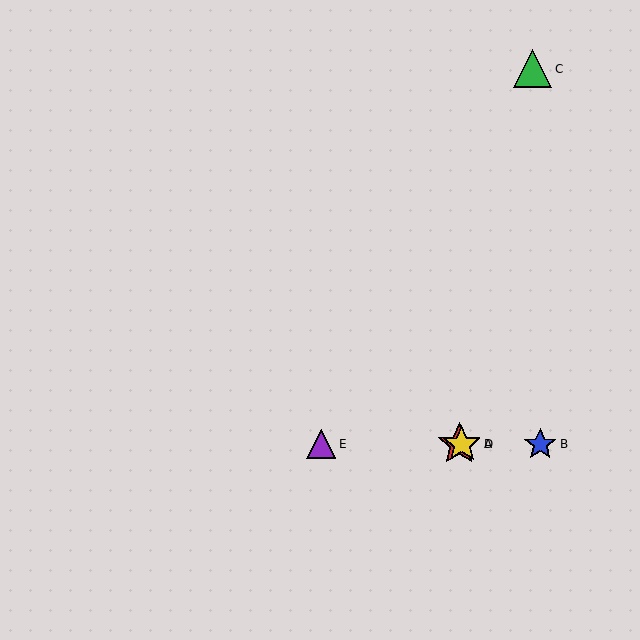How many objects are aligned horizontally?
4 objects (A, B, D, E) are aligned horizontally.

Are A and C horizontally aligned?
No, A is at y≈444 and C is at y≈69.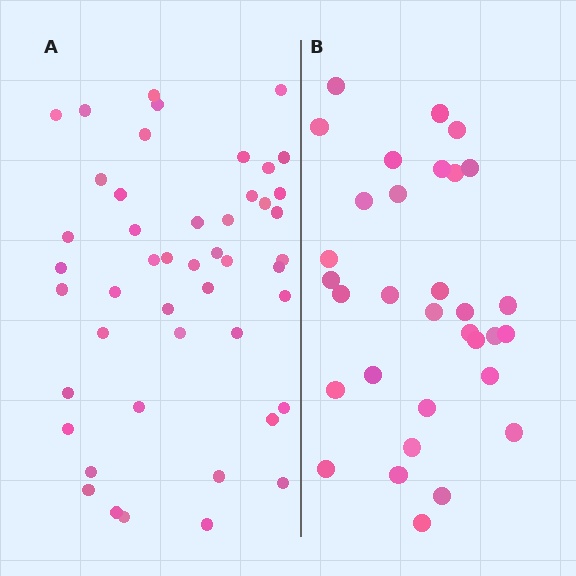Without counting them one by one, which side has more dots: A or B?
Region A (the left region) has more dots.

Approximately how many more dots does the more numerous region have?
Region A has approximately 15 more dots than region B.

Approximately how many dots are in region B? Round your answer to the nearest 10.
About 30 dots. (The exact count is 32, which rounds to 30.)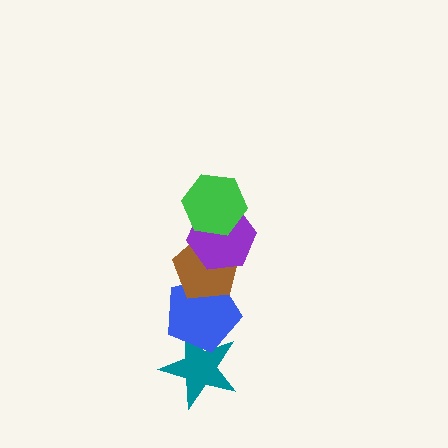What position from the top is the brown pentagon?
The brown pentagon is 3rd from the top.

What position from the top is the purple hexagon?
The purple hexagon is 2nd from the top.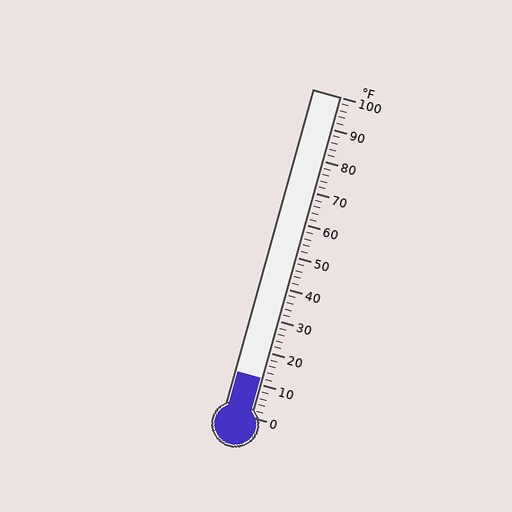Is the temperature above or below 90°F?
The temperature is below 90°F.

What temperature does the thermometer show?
The thermometer shows approximately 12°F.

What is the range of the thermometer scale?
The thermometer scale ranges from 0°F to 100°F.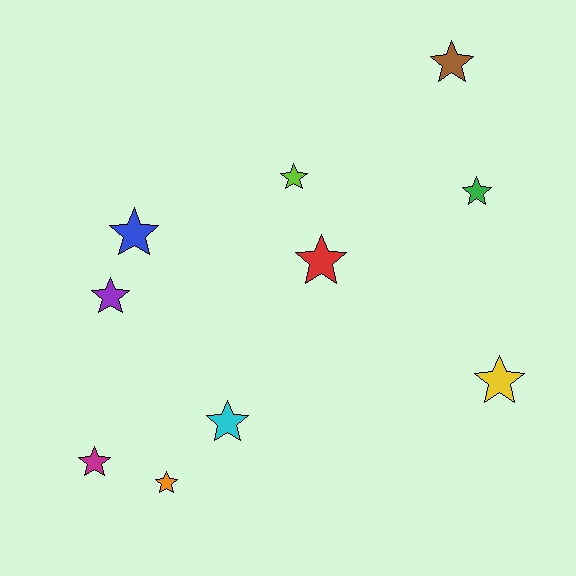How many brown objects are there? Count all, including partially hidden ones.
There is 1 brown object.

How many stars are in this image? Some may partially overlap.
There are 10 stars.